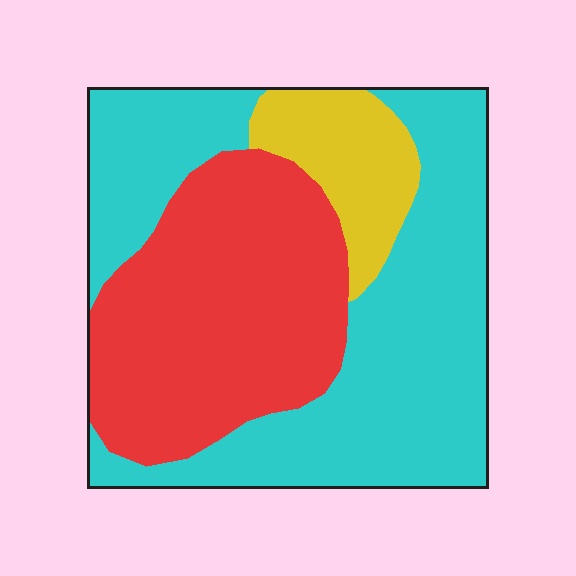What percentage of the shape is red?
Red covers around 40% of the shape.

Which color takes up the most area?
Cyan, at roughly 50%.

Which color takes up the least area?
Yellow, at roughly 10%.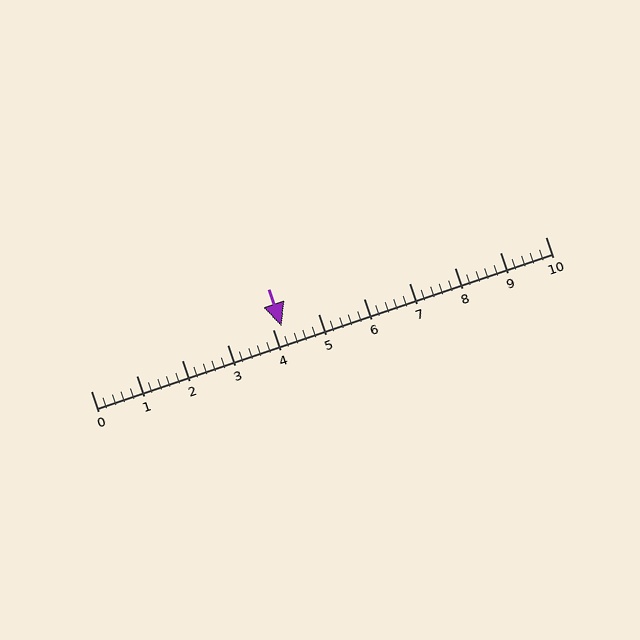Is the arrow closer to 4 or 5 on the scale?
The arrow is closer to 4.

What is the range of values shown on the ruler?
The ruler shows values from 0 to 10.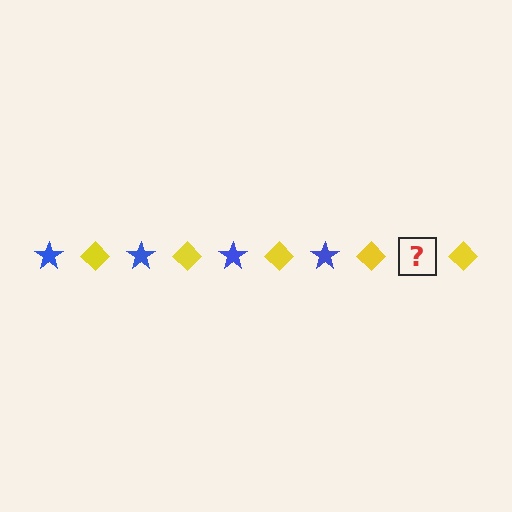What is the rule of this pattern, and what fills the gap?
The rule is that the pattern alternates between blue star and yellow diamond. The gap should be filled with a blue star.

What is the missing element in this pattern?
The missing element is a blue star.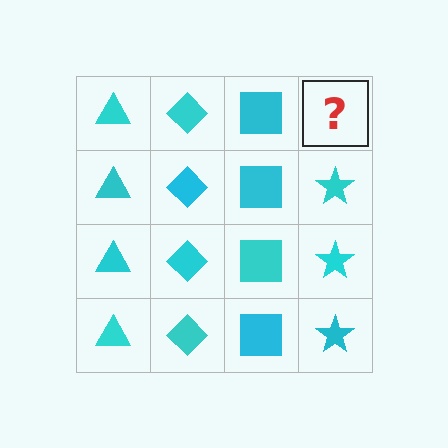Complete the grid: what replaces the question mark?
The question mark should be replaced with a cyan star.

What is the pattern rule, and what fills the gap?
The rule is that each column has a consistent shape. The gap should be filled with a cyan star.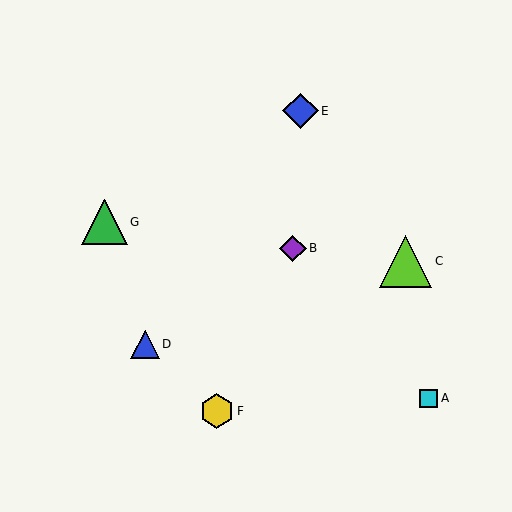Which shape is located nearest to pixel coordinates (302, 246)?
The purple diamond (labeled B) at (293, 248) is nearest to that location.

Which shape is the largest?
The lime triangle (labeled C) is the largest.